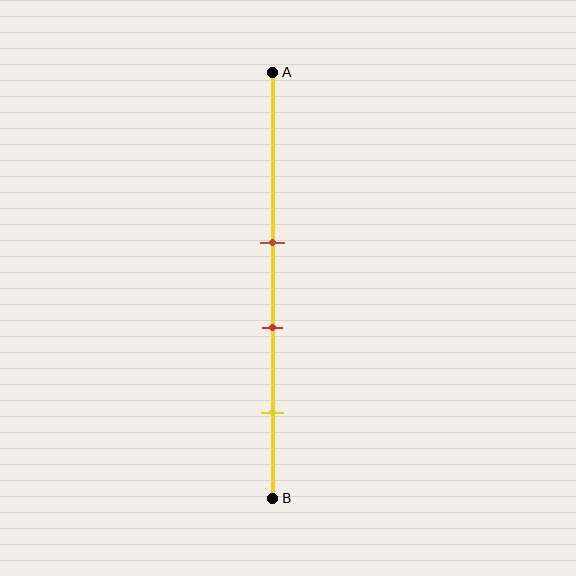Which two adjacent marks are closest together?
The brown and red marks are the closest adjacent pair.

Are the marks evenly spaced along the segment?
Yes, the marks are approximately evenly spaced.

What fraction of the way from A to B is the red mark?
The red mark is approximately 60% (0.6) of the way from A to B.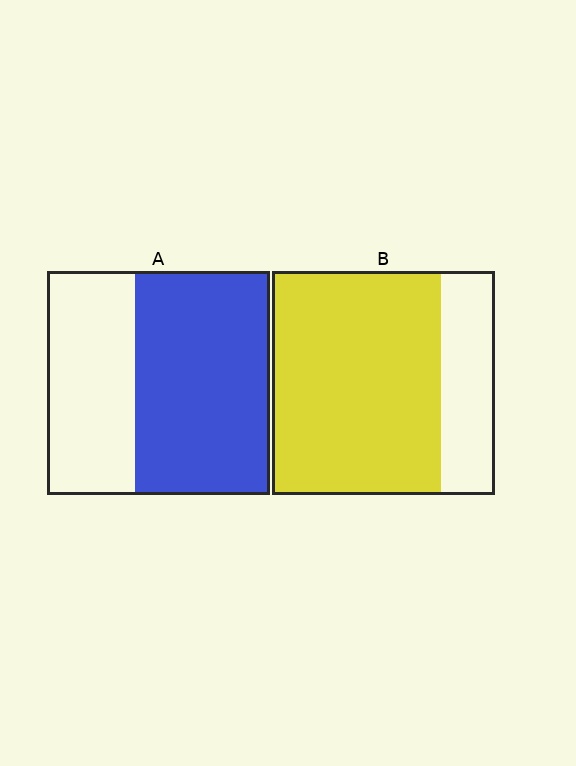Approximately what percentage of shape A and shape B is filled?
A is approximately 60% and B is approximately 75%.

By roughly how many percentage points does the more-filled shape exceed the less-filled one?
By roughly 15 percentage points (B over A).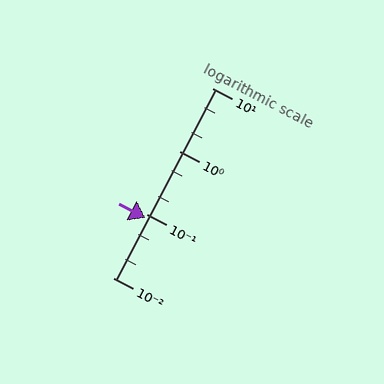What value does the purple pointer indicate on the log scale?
The pointer indicates approximately 0.087.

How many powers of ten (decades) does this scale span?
The scale spans 3 decades, from 0.01 to 10.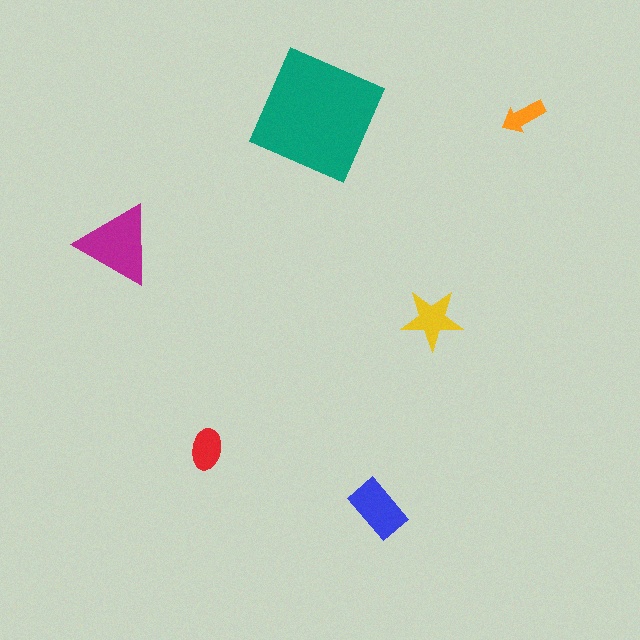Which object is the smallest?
The orange arrow.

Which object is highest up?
The teal square is topmost.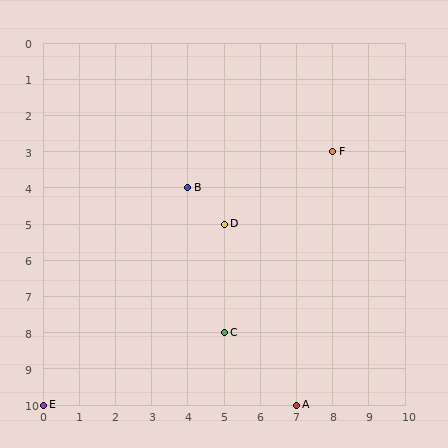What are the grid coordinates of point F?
Point F is at grid coordinates (8, 3).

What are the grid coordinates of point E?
Point E is at grid coordinates (0, 10).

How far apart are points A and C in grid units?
Points A and C are 2 columns and 2 rows apart (about 2.8 grid units diagonally).